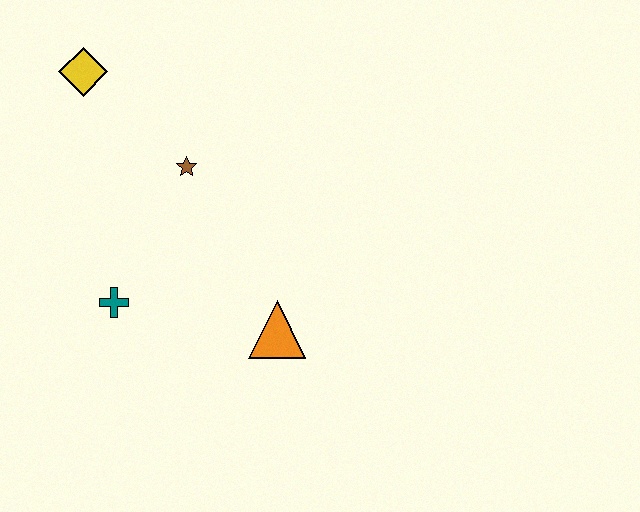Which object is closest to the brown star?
The yellow diamond is closest to the brown star.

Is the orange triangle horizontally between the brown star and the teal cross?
No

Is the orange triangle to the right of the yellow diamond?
Yes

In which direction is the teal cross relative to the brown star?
The teal cross is below the brown star.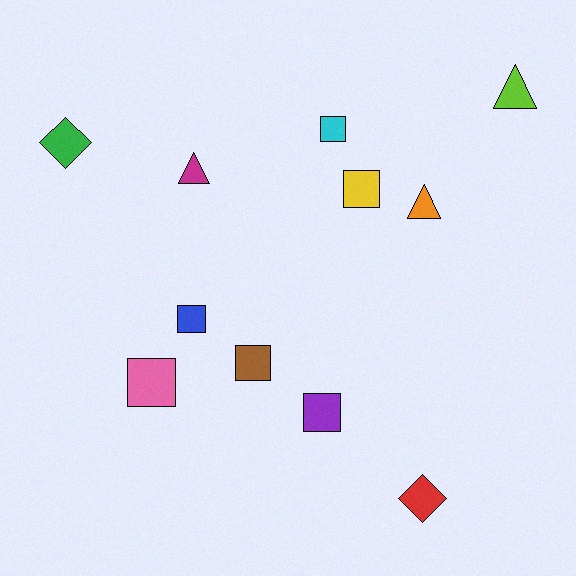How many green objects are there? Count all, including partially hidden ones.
There is 1 green object.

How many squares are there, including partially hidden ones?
There are 6 squares.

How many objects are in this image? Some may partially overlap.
There are 11 objects.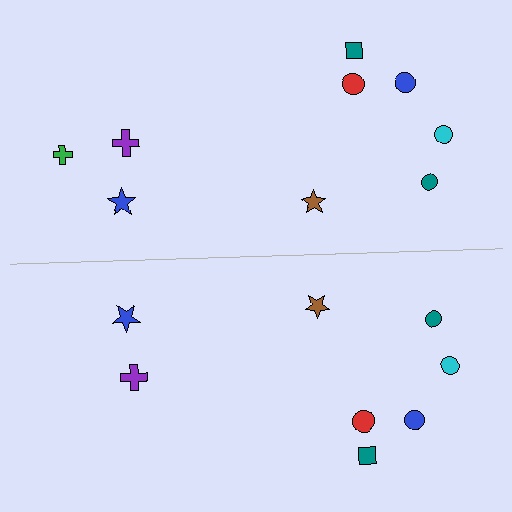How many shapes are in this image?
There are 17 shapes in this image.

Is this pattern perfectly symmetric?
No, the pattern is not perfectly symmetric. A green cross is missing from the bottom side.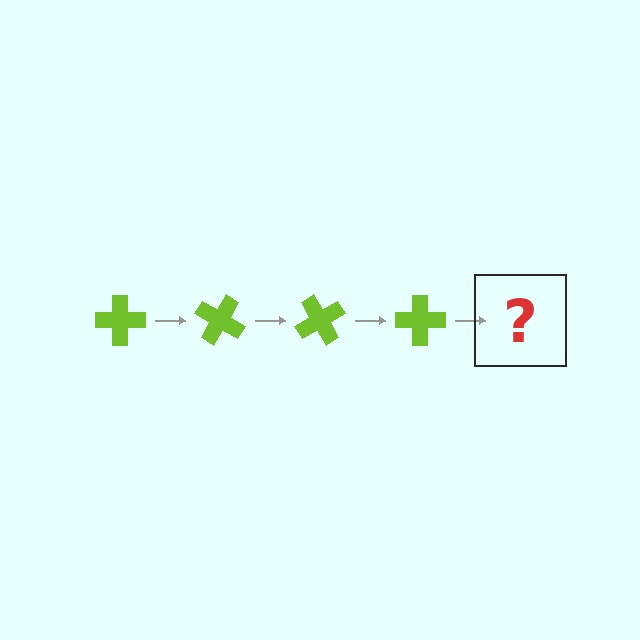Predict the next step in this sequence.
The next step is a lime cross rotated 120 degrees.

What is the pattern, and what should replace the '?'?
The pattern is that the cross rotates 30 degrees each step. The '?' should be a lime cross rotated 120 degrees.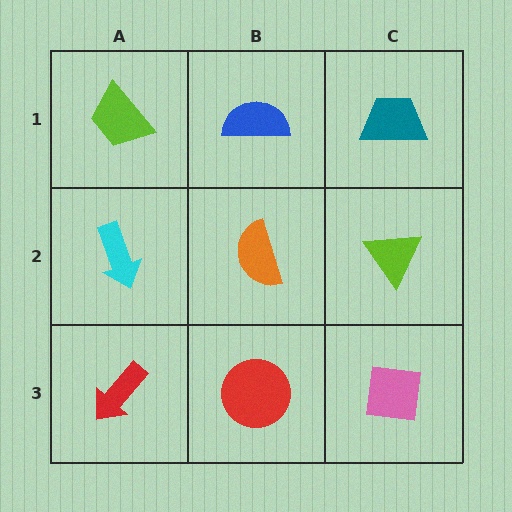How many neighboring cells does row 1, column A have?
2.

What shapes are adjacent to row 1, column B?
An orange semicircle (row 2, column B), a lime trapezoid (row 1, column A), a teal trapezoid (row 1, column C).